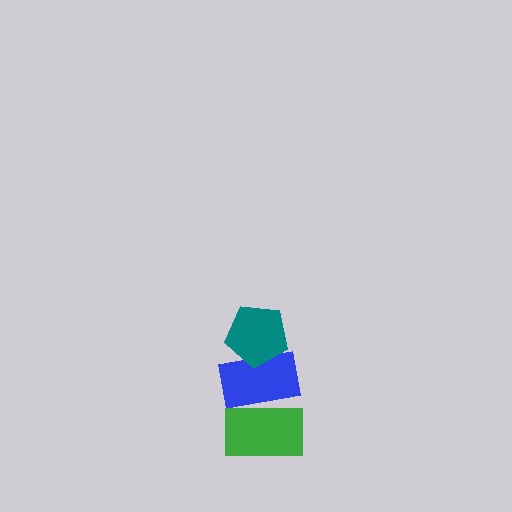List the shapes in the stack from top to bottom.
From top to bottom: the teal pentagon, the blue rectangle, the green rectangle.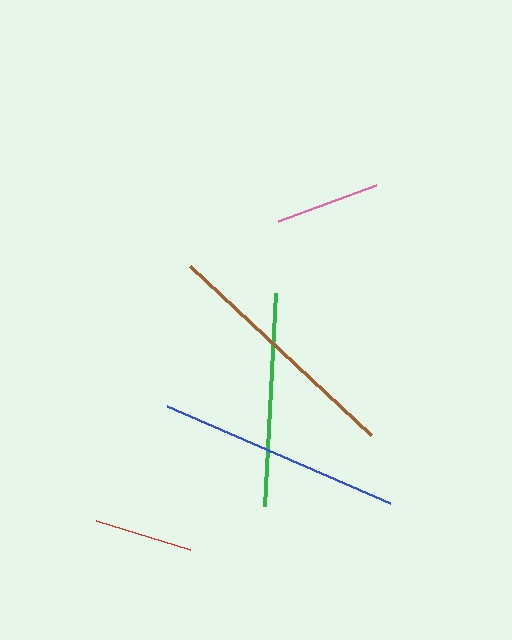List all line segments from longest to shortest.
From longest to shortest: brown, blue, green, pink, red.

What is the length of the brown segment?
The brown segment is approximately 248 pixels long.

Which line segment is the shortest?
The red line is the shortest at approximately 98 pixels.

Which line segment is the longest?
The brown line is the longest at approximately 248 pixels.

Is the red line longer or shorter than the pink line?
The pink line is longer than the red line.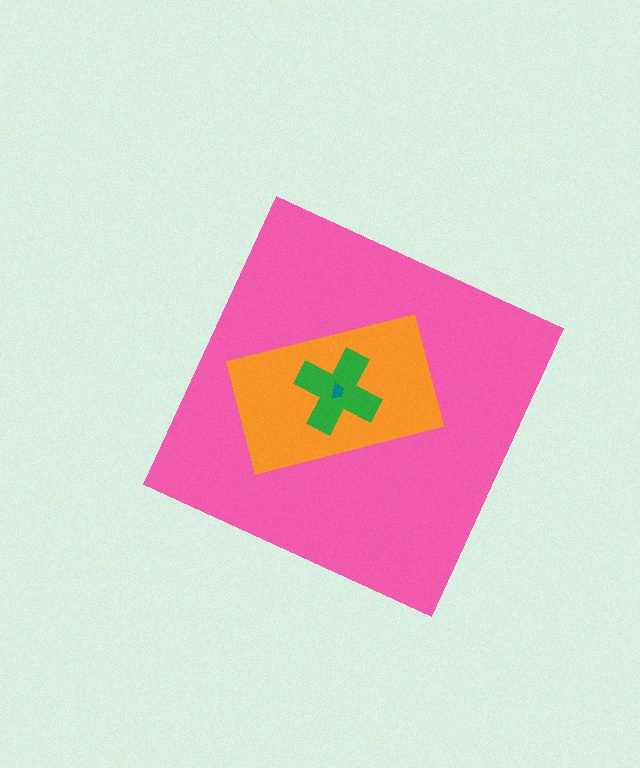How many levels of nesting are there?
4.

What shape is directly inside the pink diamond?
The orange rectangle.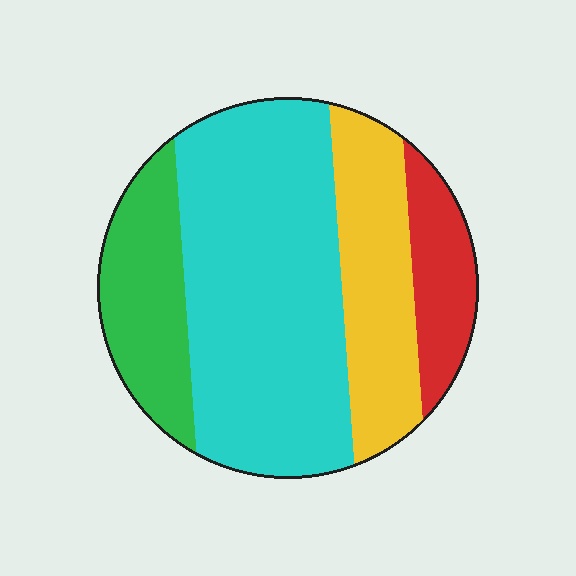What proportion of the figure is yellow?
Yellow covers around 20% of the figure.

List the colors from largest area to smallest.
From largest to smallest: cyan, yellow, green, red.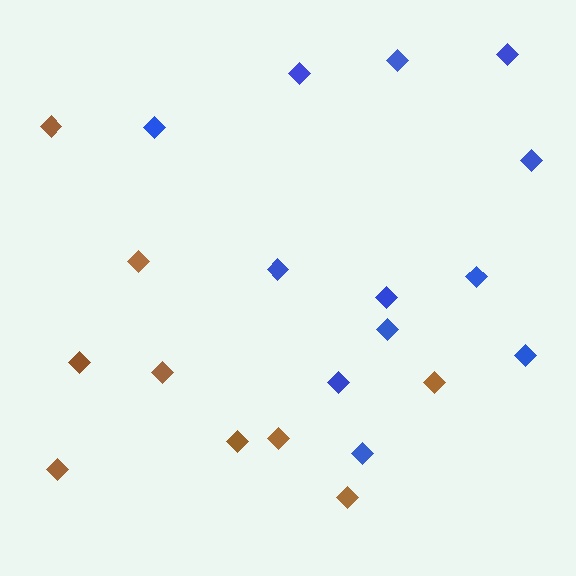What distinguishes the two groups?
There are 2 groups: one group of brown diamonds (9) and one group of blue diamonds (12).